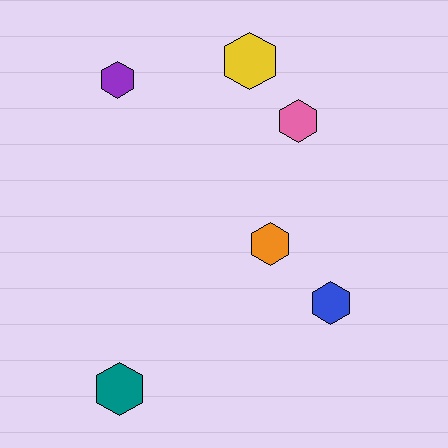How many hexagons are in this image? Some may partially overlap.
There are 6 hexagons.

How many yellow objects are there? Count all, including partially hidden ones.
There is 1 yellow object.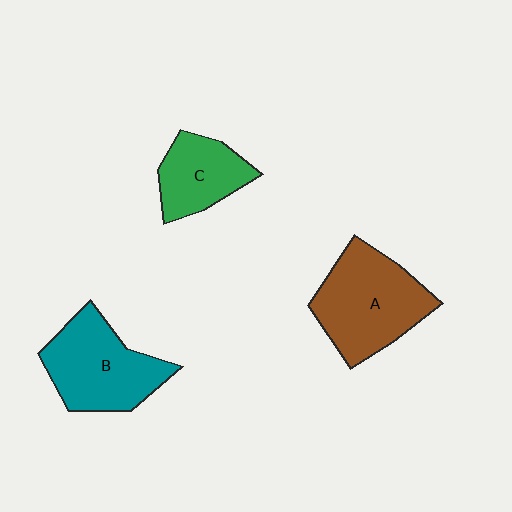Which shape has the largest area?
Shape A (brown).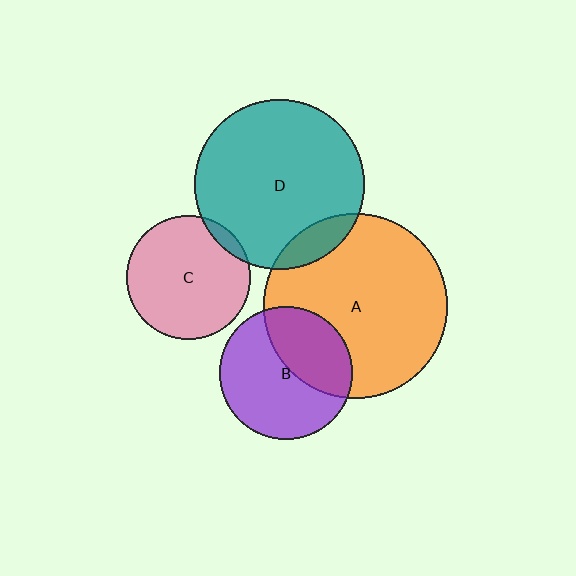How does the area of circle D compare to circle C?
Approximately 1.9 times.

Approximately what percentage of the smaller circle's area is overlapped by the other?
Approximately 10%.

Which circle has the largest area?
Circle A (orange).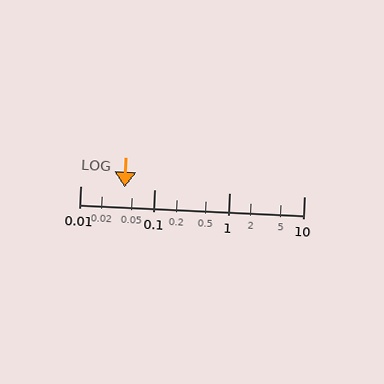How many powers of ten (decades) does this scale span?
The scale spans 3 decades, from 0.01 to 10.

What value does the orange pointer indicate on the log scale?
The pointer indicates approximately 0.04.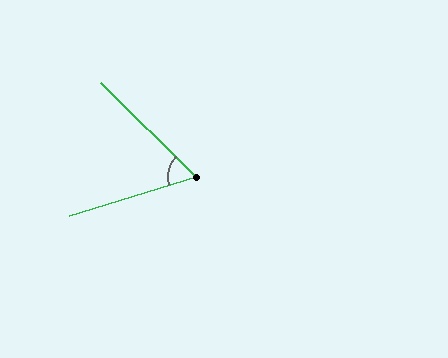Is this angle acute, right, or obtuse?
It is acute.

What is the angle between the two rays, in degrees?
Approximately 62 degrees.